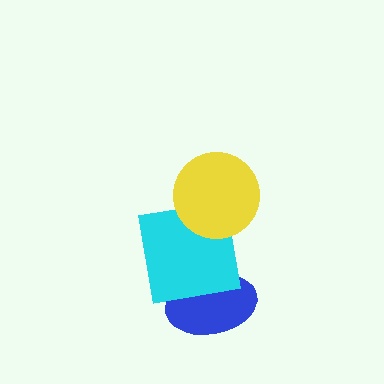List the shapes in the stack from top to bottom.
From top to bottom: the yellow circle, the cyan square, the blue ellipse.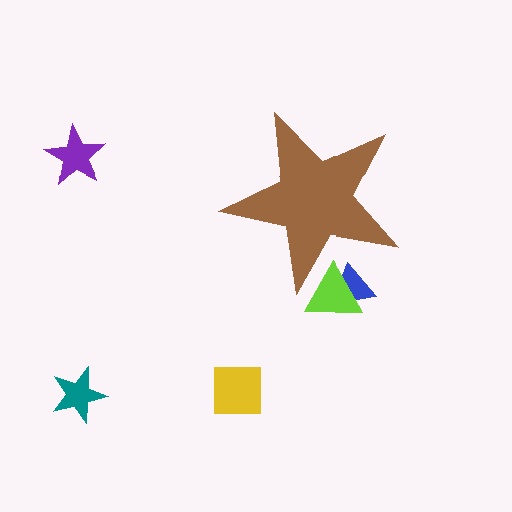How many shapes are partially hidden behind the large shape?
2 shapes are partially hidden.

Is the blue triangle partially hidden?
Yes, the blue triangle is partially hidden behind the brown star.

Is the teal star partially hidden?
No, the teal star is fully visible.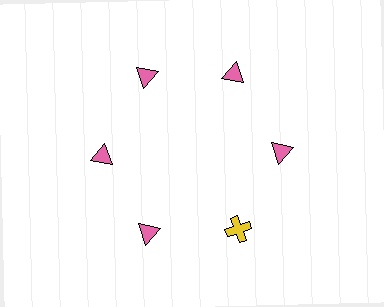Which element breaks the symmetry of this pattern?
The yellow cross at roughly the 5 o'clock position breaks the symmetry. All other shapes are pink triangles.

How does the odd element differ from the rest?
It differs in both color (yellow instead of pink) and shape (cross instead of triangle).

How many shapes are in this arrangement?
There are 6 shapes arranged in a ring pattern.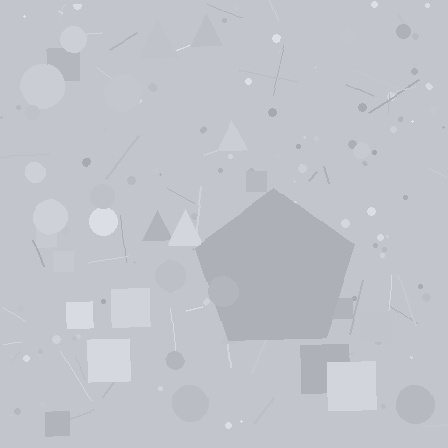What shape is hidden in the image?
A pentagon is hidden in the image.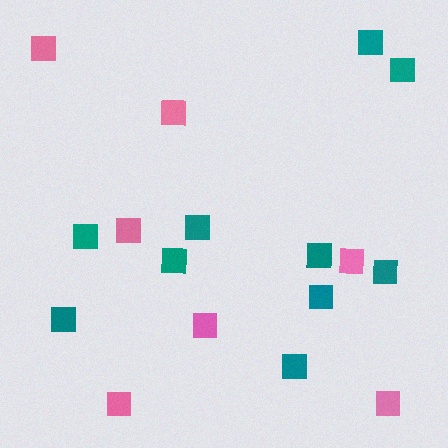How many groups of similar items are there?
There are 2 groups: one group of teal squares (10) and one group of pink squares (7).